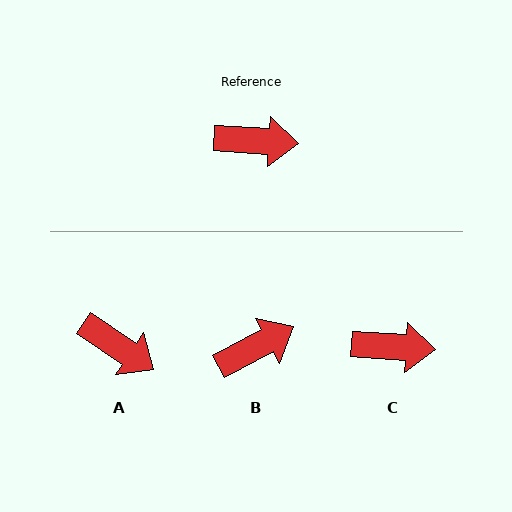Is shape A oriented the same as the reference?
No, it is off by about 30 degrees.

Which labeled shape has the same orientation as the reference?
C.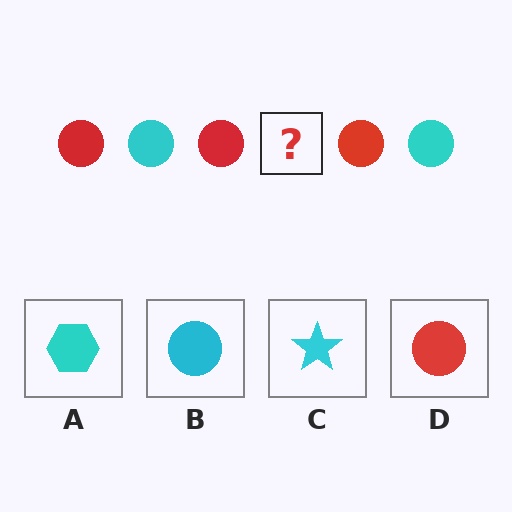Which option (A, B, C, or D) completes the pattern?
B.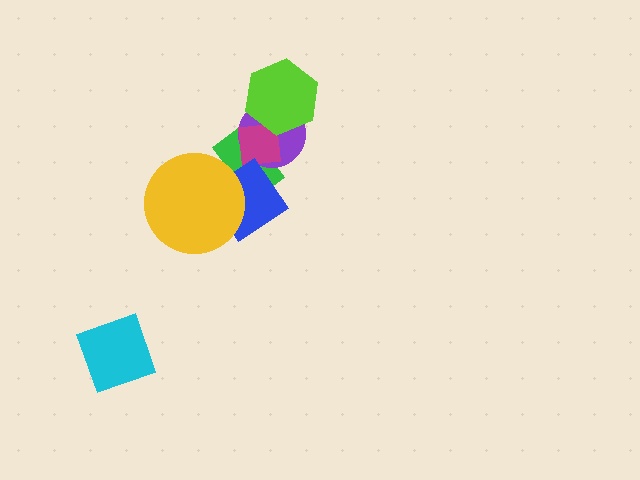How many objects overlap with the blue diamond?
3 objects overlap with the blue diamond.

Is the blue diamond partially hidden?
Yes, it is partially covered by another shape.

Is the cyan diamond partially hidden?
No, no other shape covers it.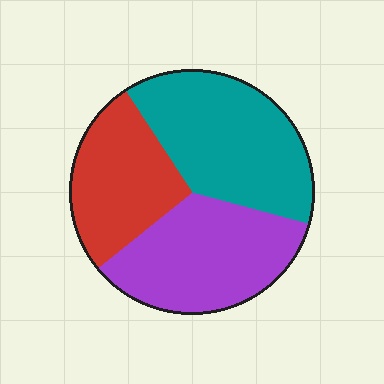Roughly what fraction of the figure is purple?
Purple takes up about one third (1/3) of the figure.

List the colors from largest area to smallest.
From largest to smallest: teal, purple, red.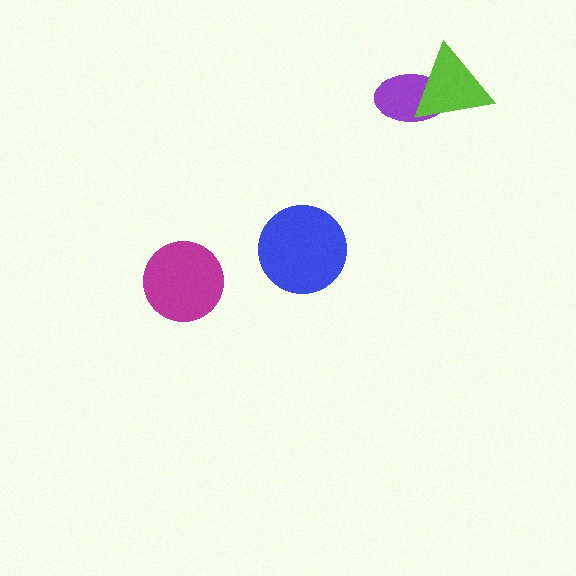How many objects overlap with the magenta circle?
0 objects overlap with the magenta circle.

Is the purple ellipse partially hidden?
Yes, it is partially covered by another shape.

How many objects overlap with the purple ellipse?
1 object overlaps with the purple ellipse.